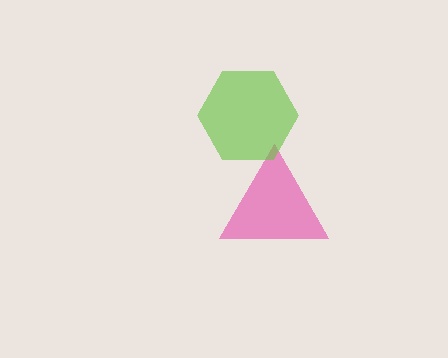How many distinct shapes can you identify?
There are 2 distinct shapes: a pink triangle, a lime hexagon.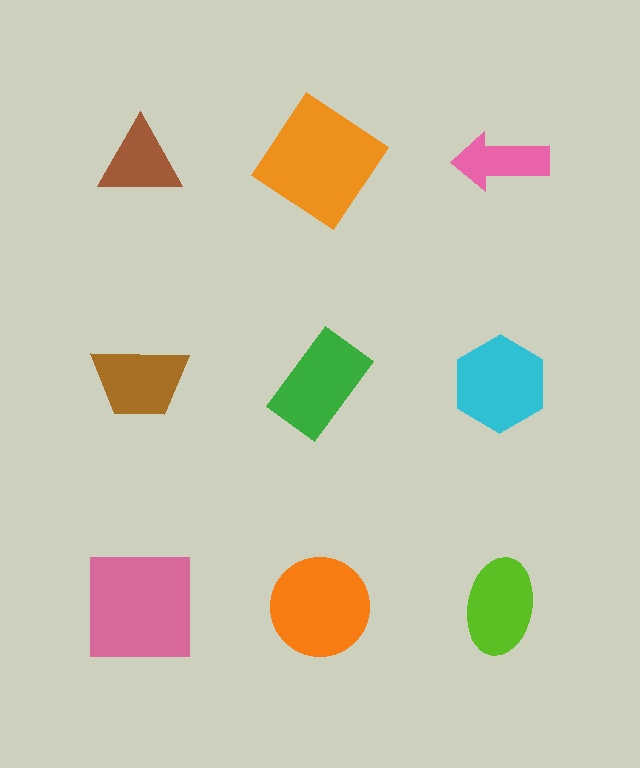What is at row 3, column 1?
A pink square.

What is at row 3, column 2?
An orange circle.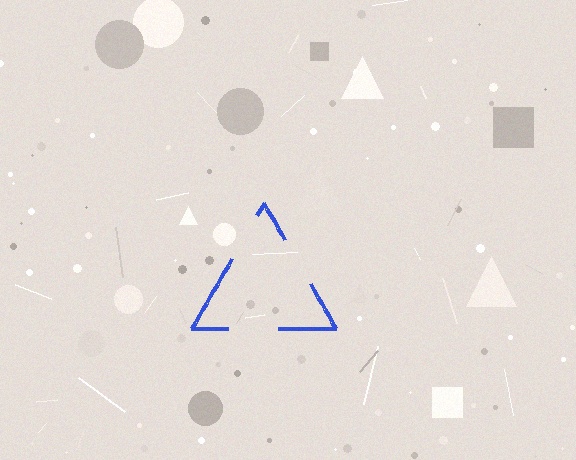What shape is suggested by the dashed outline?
The dashed outline suggests a triangle.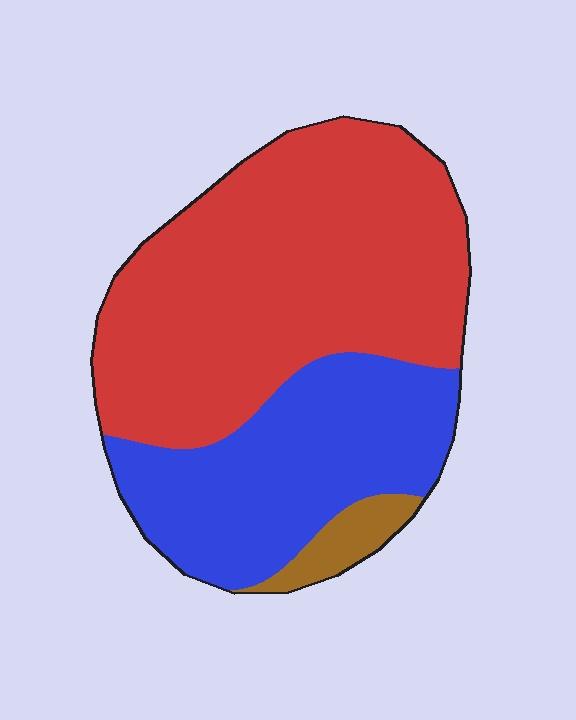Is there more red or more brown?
Red.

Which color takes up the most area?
Red, at roughly 60%.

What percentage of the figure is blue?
Blue takes up about one third (1/3) of the figure.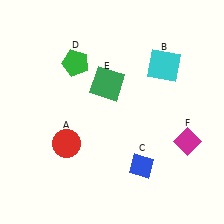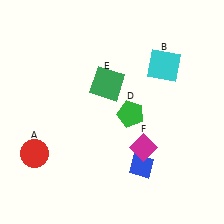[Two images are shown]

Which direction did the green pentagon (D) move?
The green pentagon (D) moved right.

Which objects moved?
The objects that moved are: the red circle (A), the green pentagon (D), the magenta diamond (F).